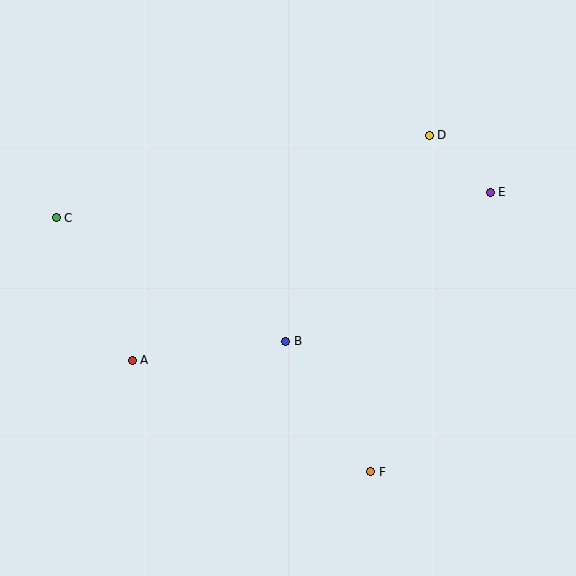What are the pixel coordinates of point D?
Point D is at (429, 135).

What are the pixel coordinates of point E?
Point E is at (490, 192).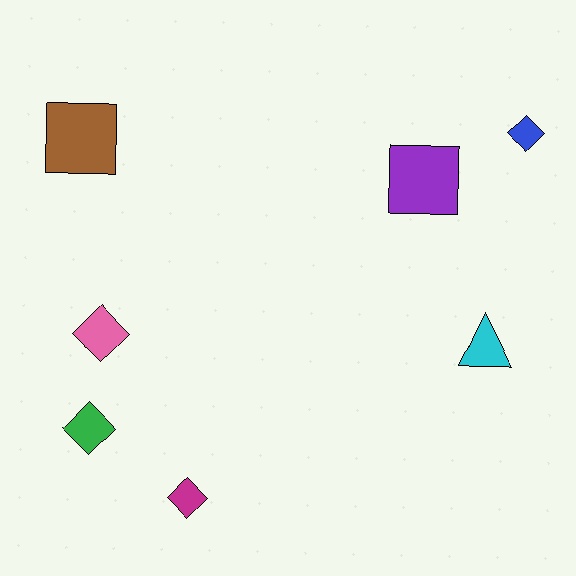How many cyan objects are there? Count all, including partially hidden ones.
There is 1 cyan object.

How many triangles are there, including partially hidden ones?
There is 1 triangle.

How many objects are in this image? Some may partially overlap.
There are 7 objects.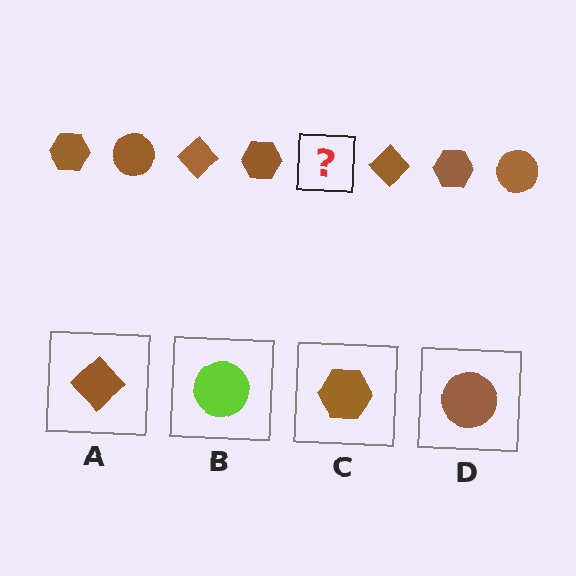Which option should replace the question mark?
Option D.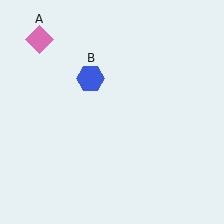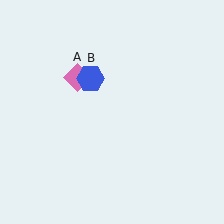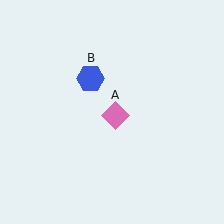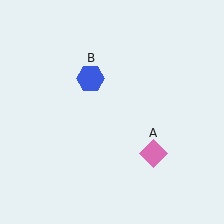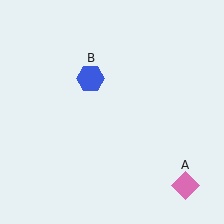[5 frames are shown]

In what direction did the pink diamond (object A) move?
The pink diamond (object A) moved down and to the right.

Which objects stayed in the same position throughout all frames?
Blue hexagon (object B) remained stationary.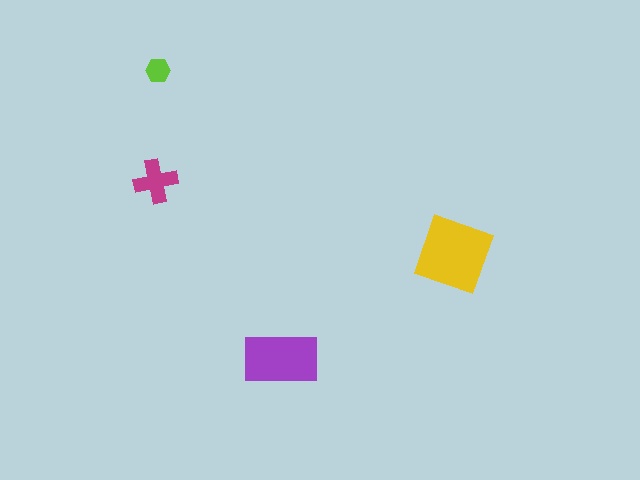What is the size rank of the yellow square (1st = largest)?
1st.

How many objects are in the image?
There are 4 objects in the image.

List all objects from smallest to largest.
The lime hexagon, the magenta cross, the purple rectangle, the yellow square.